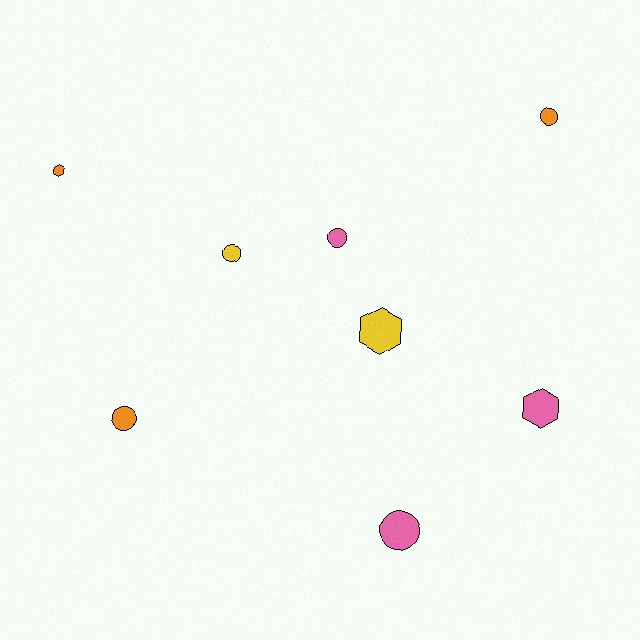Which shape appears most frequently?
Circle, with 5 objects.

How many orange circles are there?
There are 2 orange circles.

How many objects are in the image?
There are 8 objects.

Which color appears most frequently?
Pink, with 3 objects.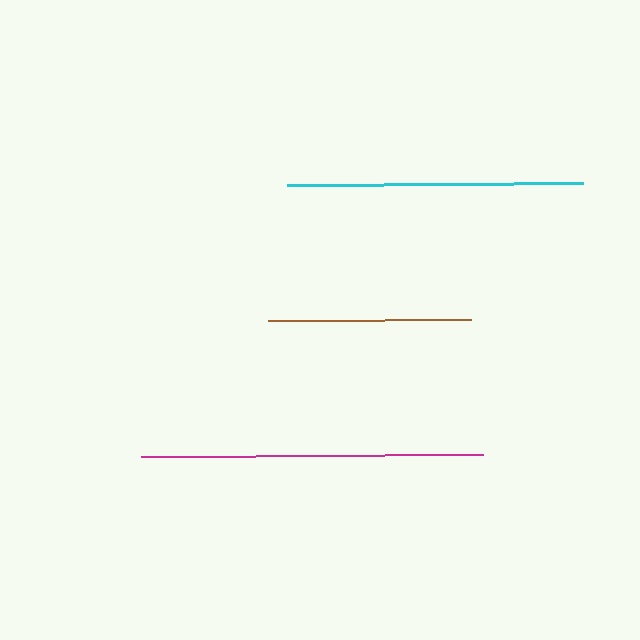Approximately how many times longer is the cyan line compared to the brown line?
The cyan line is approximately 1.5 times the length of the brown line.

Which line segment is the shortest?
The brown line is the shortest at approximately 202 pixels.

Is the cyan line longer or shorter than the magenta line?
The magenta line is longer than the cyan line.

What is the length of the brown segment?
The brown segment is approximately 202 pixels long.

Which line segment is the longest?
The magenta line is the longest at approximately 342 pixels.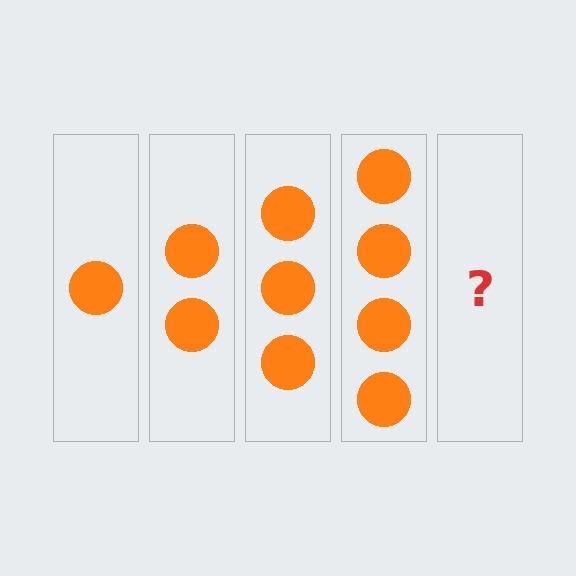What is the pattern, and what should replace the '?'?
The pattern is that each step adds one more circle. The '?' should be 5 circles.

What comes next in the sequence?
The next element should be 5 circles.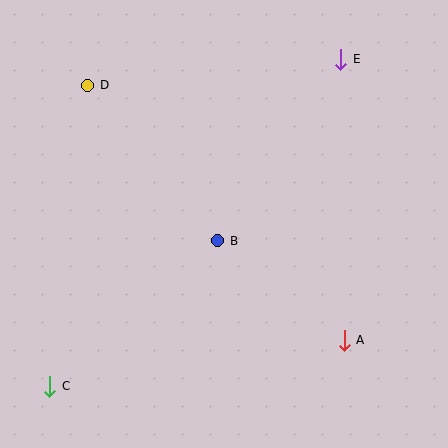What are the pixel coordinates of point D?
Point D is at (88, 85).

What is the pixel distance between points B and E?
The distance between B and E is 219 pixels.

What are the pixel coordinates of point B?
Point B is at (218, 241).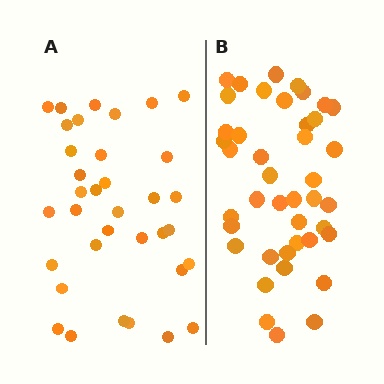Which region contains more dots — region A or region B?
Region B (the right region) has more dots.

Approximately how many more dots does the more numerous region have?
Region B has roughly 8 or so more dots than region A.